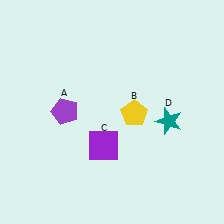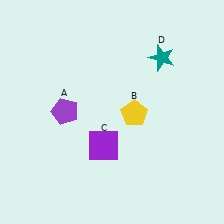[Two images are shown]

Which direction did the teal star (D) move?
The teal star (D) moved up.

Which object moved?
The teal star (D) moved up.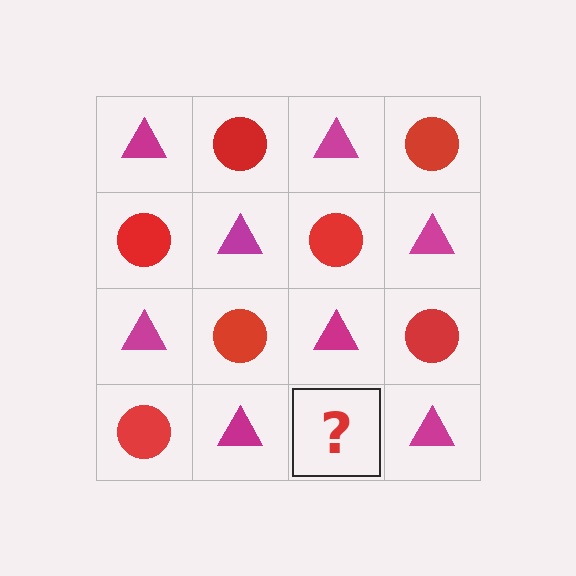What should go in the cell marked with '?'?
The missing cell should contain a red circle.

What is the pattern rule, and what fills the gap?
The rule is that it alternates magenta triangle and red circle in a checkerboard pattern. The gap should be filled with a red circle.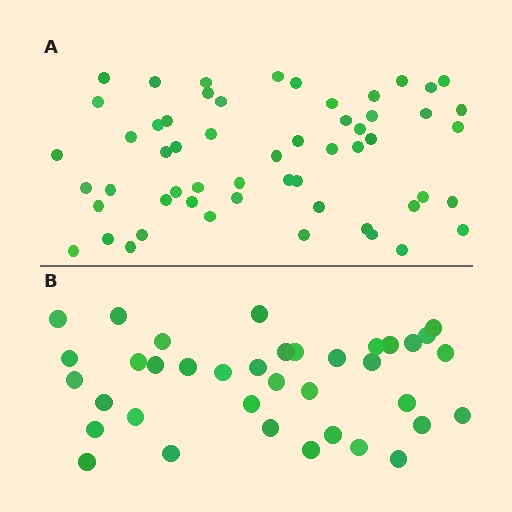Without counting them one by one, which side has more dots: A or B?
Region A (the top region) has more dots.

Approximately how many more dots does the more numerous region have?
Region A has approximately 20 more dots than region B.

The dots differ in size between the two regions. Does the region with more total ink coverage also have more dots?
No. Region B has more total ink coverage because its dots are larger, but region A actually contains more individual dots. Total area can be misleading — the number of items is what matters here.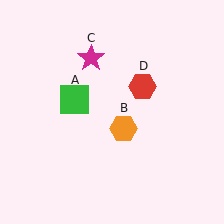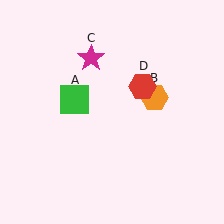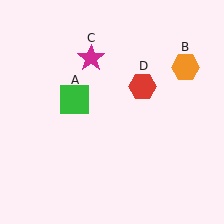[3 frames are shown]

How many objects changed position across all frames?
1 object changed position: orange hexagon (object B).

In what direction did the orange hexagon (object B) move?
The orange hexagon (object B) moved up and to the right.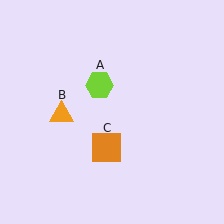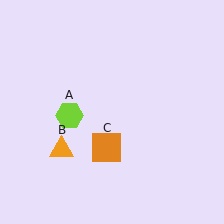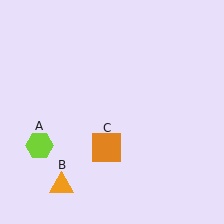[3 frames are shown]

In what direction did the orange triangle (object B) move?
The orange triangle (object B) moved down.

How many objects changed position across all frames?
2 objects changed position: lime hexagon (object A), orange triangle (object B).